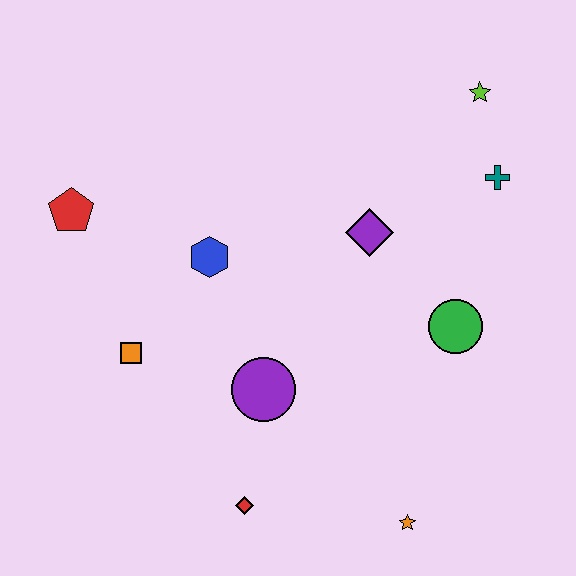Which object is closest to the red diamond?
The purple circle is closest to the red diamond.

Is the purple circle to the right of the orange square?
Yes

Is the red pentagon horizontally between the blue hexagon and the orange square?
No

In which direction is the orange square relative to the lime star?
The orange square is to the left of the lime star.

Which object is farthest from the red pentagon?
The orange star is farthest from the red pentagon.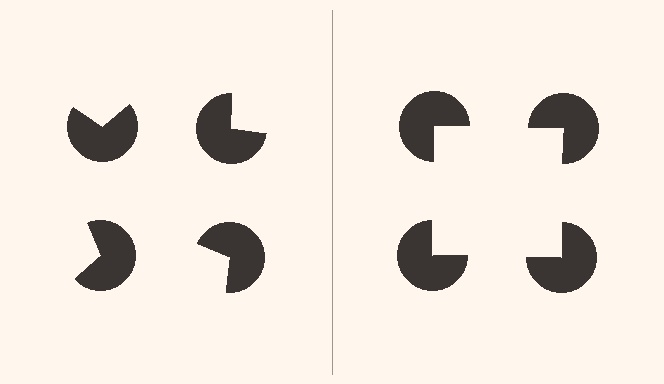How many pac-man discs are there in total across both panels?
8 — 4 on each side.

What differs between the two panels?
The pac-man discs are positioned identically on both sides; only the wedge orientations differ. On the right they align to a square; on the left they are misaligned.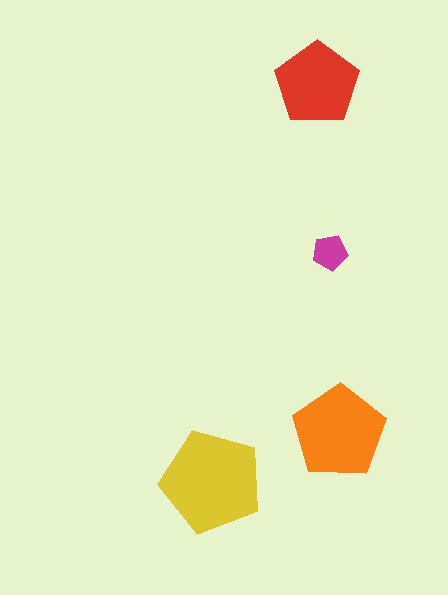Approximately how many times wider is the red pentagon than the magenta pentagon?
About 2.5 times wider.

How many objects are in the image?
There are 4 objects in the image.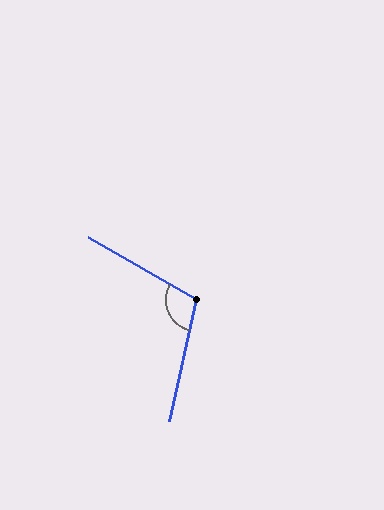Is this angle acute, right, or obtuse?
It is obtuse.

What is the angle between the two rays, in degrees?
Approximately 108 degrees.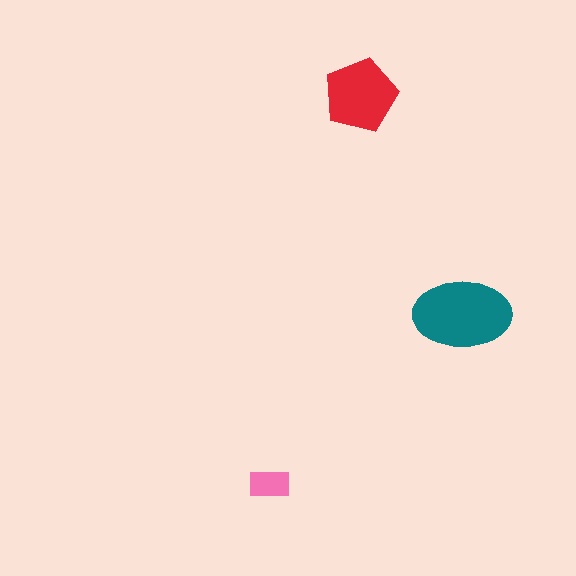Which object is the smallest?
The pink rectangle.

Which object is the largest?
The teal ellipse.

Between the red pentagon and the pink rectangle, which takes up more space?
The red pentagon.